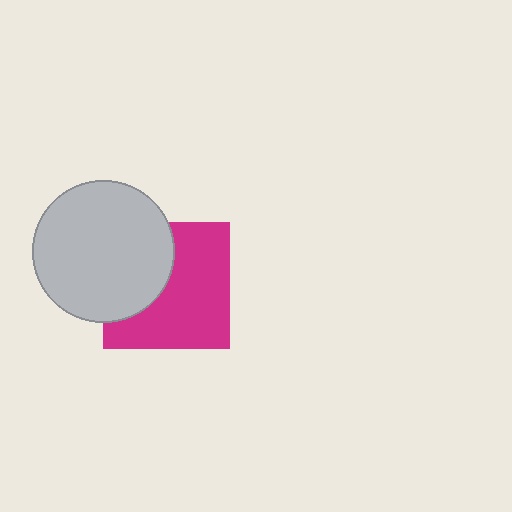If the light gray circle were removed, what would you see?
You would see the complete magenta square.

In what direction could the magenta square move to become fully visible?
The magenta square could move right. That would shift it out from behind the light gray circle entirely.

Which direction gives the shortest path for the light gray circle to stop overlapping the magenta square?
Moving left gives the shortest separation.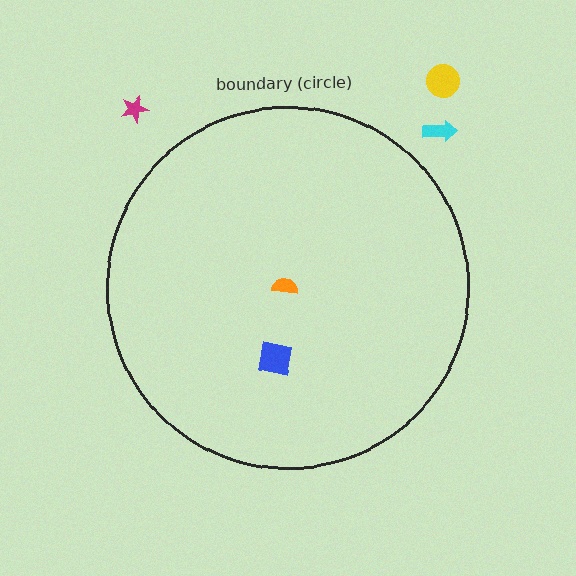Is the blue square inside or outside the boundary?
Inside.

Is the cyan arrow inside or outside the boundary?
Outside.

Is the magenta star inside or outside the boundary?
Outside.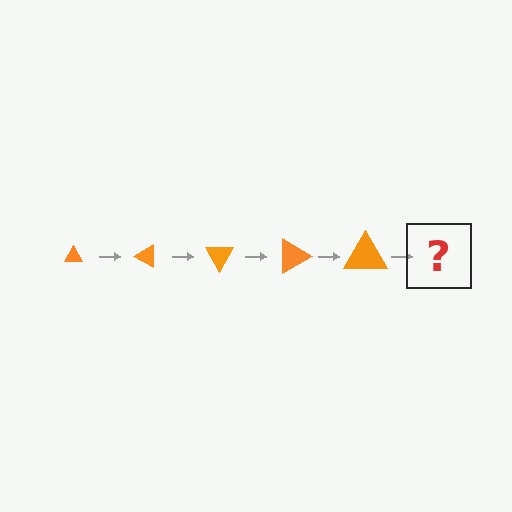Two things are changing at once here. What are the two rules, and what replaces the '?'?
The two rules are that the triangle grows larger each step and it rotates 30 degrees each step. The '?' should be a triangle, larger than the previous one and rotated 150 degrees from the start.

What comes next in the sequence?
The next element should be a triangle, larger than the previous one and rotated 150 degrees from the start.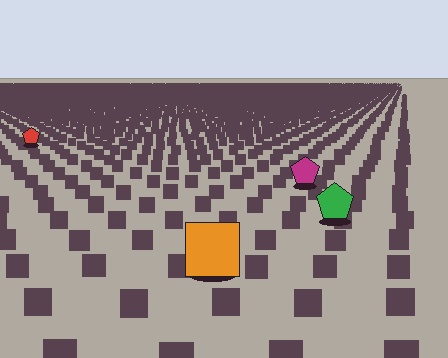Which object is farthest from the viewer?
The red pentagon is farthest from the viewer. It appears smaller and the ground texture around it is denser.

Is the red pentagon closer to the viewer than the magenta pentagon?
No. The magenta pentagon is closer — you can tell from the texture gradient: the ground texture is coarser near it.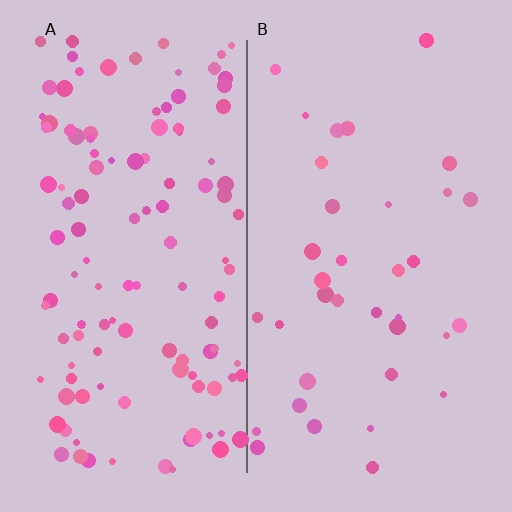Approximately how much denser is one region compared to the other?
Approximately 3.3× — region A over region B.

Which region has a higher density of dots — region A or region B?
A (the left).